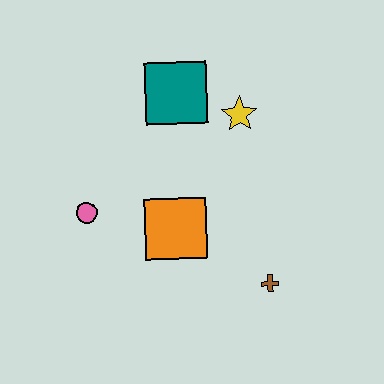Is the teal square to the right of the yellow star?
No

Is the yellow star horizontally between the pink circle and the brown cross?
Yes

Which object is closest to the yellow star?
The teal square is closest to the yellow star.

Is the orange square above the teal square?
No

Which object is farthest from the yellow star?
The pink circle is farthest from the yellow star.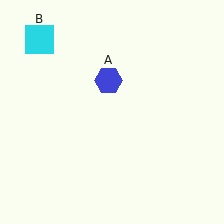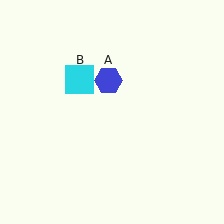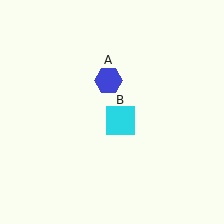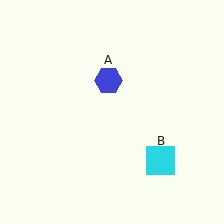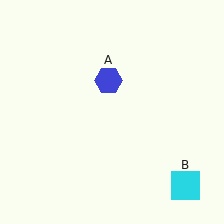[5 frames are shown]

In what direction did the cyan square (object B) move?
The cyan square (object B) moved down and to the right.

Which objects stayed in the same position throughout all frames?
Blue hexagon (object A) remained stationary.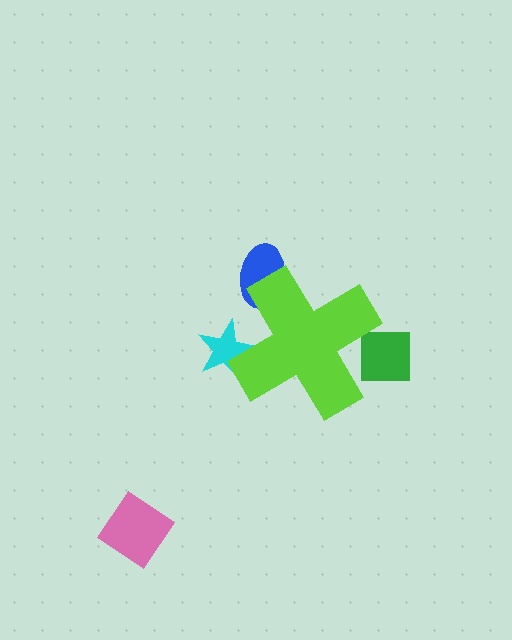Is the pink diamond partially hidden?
No, the pink diamond is fully visible.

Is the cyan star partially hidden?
Yes, the cyan star is partially hidden behind the lime cross.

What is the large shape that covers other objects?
A lime cross.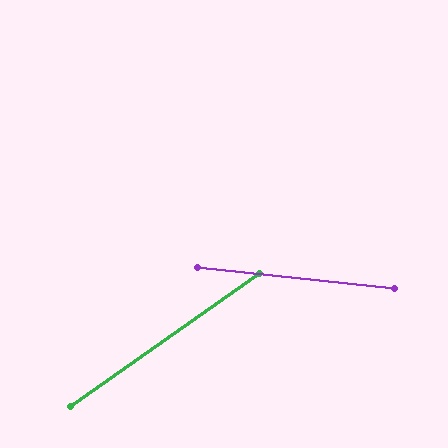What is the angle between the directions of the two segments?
Approximately 41 degrees.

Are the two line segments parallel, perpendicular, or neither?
Neither parallel nor perpendicular — they differ by about 41°.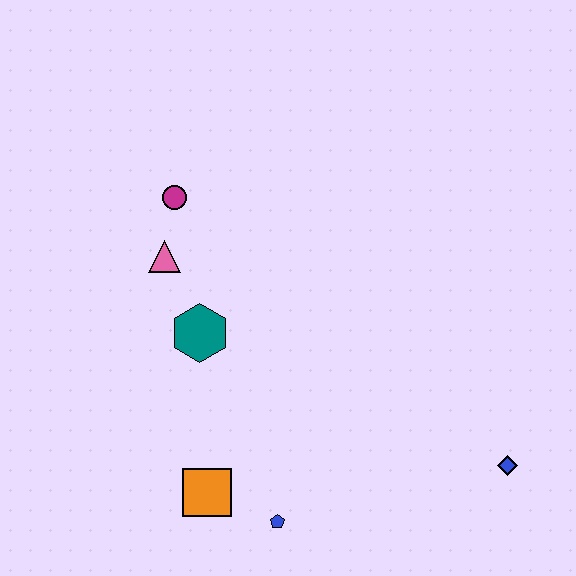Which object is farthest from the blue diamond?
The magenta circle is farthest from the blue diamond.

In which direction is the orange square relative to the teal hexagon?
The orange square is below the teal hexagon.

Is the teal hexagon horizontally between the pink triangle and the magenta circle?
No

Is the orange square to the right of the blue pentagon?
No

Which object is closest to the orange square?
The blue pentagon is closest to the orange square.